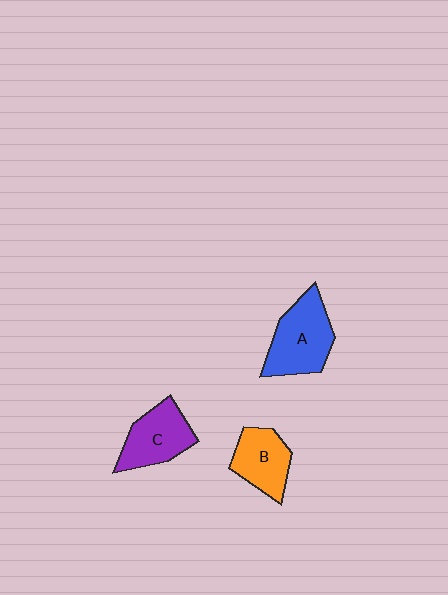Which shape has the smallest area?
Shape B (orange).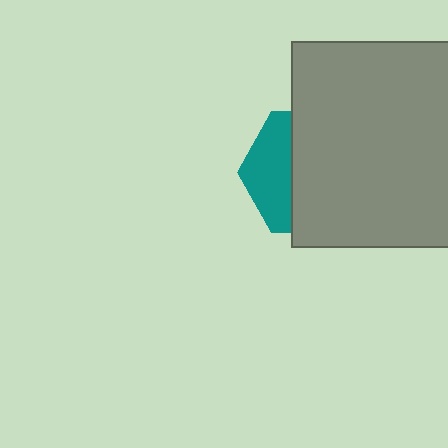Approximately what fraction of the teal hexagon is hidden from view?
Roughly 64% of the teal hexagon is hidden behind the gray square.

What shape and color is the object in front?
The object in front is a gray square.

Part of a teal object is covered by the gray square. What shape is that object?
It is a hexagon.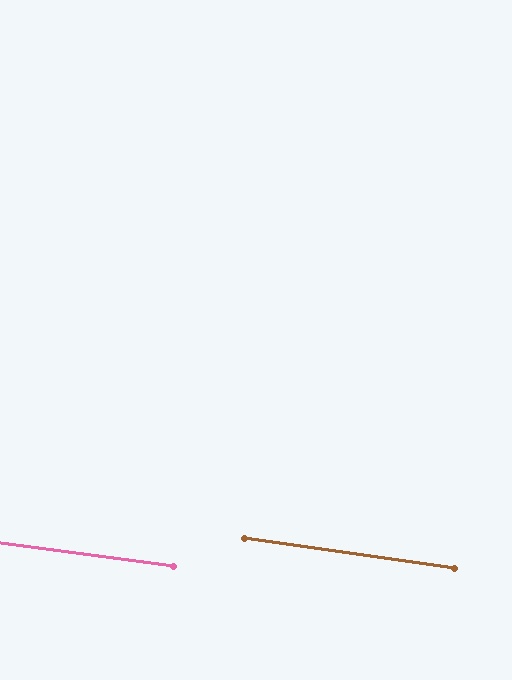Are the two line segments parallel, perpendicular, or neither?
Parallel — their directions differ by only 0.5°.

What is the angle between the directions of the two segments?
Approximately 1 degree.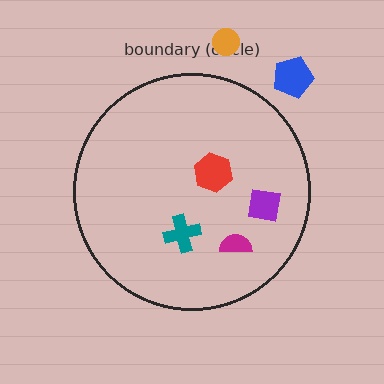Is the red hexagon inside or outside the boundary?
Inside.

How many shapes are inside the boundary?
4 inside, 2 outside.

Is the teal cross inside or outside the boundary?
Inside.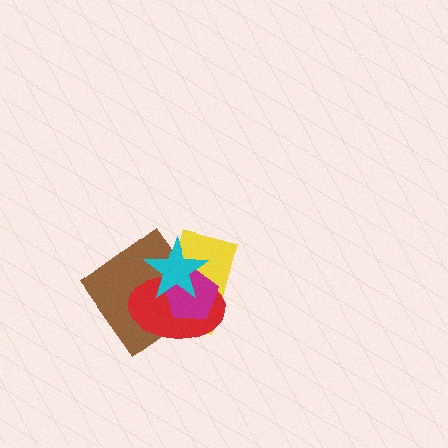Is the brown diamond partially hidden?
Yes, it is partially covered by another shape.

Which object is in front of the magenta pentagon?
The cyan star is in front of the magenta pentagon.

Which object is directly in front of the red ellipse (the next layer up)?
The magenta pentagon is directly in front of the red ellipse.